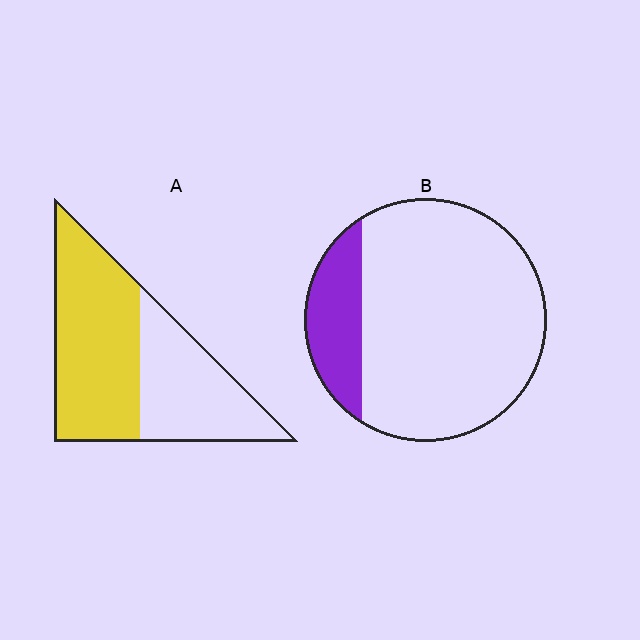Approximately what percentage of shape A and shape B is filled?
A is approximately 60% and B is approximately 20%.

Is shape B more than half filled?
No.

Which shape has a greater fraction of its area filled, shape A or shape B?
Shape A.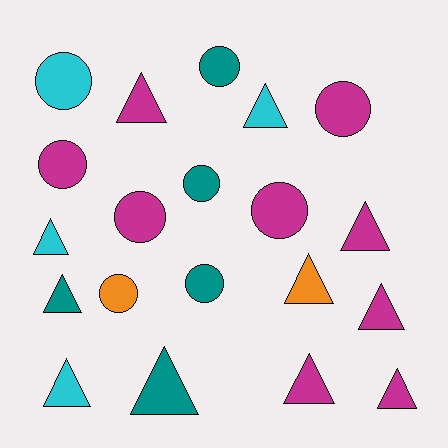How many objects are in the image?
There are 20 objects.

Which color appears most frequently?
Magenta, with 9 objects.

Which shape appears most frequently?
Triangle, with 11 objects.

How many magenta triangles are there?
There are 5 magenta triangles.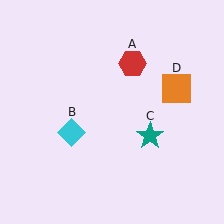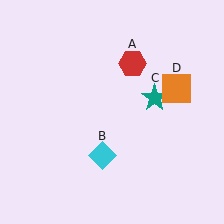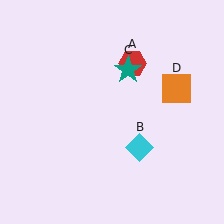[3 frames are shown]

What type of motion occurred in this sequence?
The cyan diamond (object B), teal star (object C) rotated counterclockwise around the center of the scene.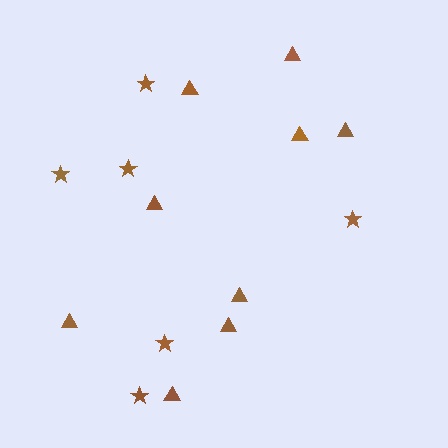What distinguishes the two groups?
There are 2 groups: one group of triangles (9) and one group of stars (6).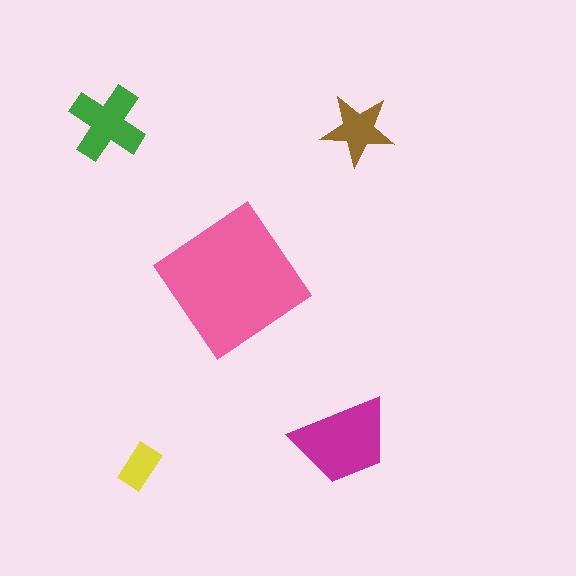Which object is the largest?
The pink diamond.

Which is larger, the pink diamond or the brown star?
The pink diamond.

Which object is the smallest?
The yellow rectangle.